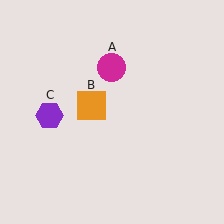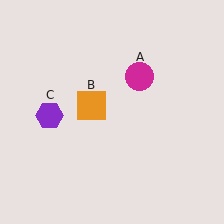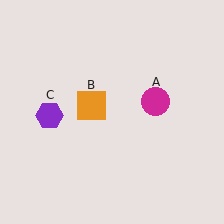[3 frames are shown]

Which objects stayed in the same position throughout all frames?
Orange square (object B) and purple hexagon (object C) remained stationary.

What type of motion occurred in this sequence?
The magenta circle (object A) rotated clockwise around the center of the scene.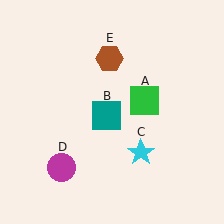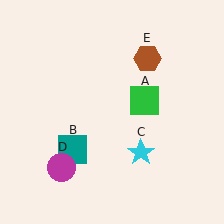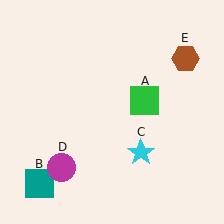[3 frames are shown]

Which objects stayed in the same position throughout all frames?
Green square (object A) and cyan star (object C) and magenta circle (object D) remained stationary.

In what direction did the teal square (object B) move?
The teal square (object B) moved down and to the left.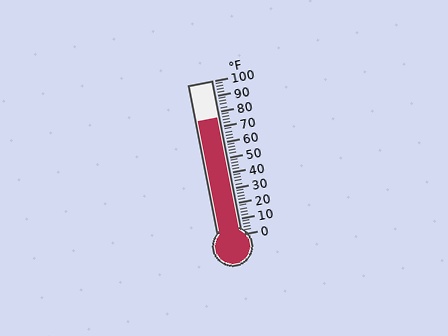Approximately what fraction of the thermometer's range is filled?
The thermometer is filled to approximately 75% of its range.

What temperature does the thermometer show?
The thermometer shows approximately 76°F.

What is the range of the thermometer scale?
The thermometer scale ranges from 0°F to 100°F.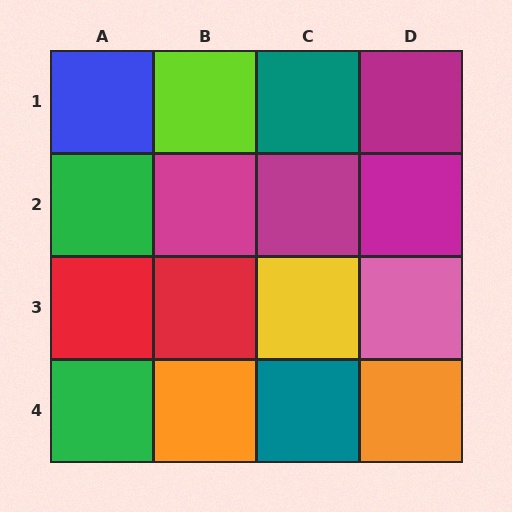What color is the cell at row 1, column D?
Magenta.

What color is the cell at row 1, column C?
Teal.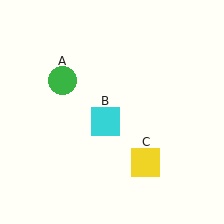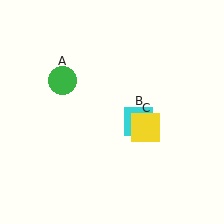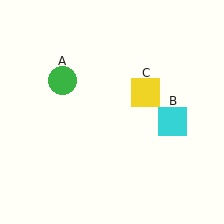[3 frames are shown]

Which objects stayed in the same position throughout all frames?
Green circle (object A) remained stationary.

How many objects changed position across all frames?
2 objects changed position: cyan square (object B), yellow square (object C).